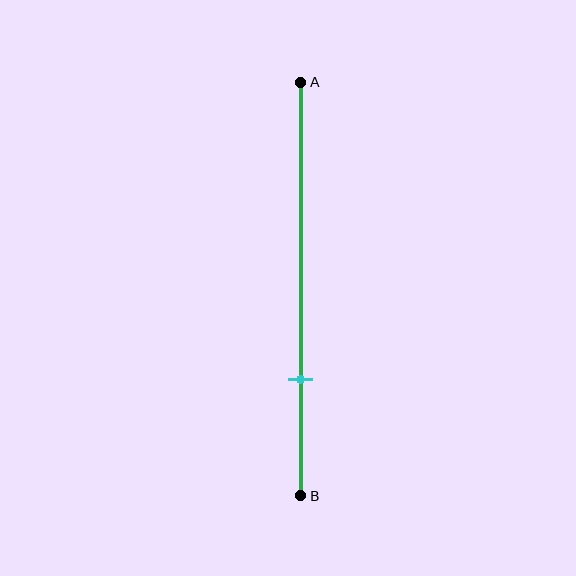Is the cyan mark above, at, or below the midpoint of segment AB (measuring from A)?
The cyan mark is below the midpoint of segment AB.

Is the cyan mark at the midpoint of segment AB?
No, the mark is at about 70% from A, not at the 50% midpoint.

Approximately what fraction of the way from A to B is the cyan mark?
The cyan mark is approximately 70% of the way from A to B.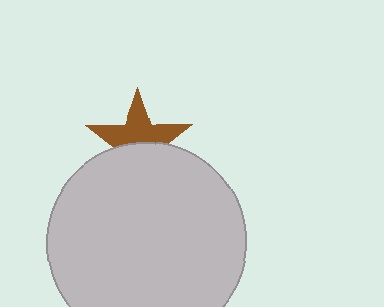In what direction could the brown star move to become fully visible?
The brown star could move up. That would shift it out from behind the light gray circle entirely.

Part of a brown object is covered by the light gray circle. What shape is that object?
It is a star.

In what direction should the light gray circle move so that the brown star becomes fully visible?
The light gray circle should move down. That is the shortest direction to clear the overlap and leave the brown star fully visible.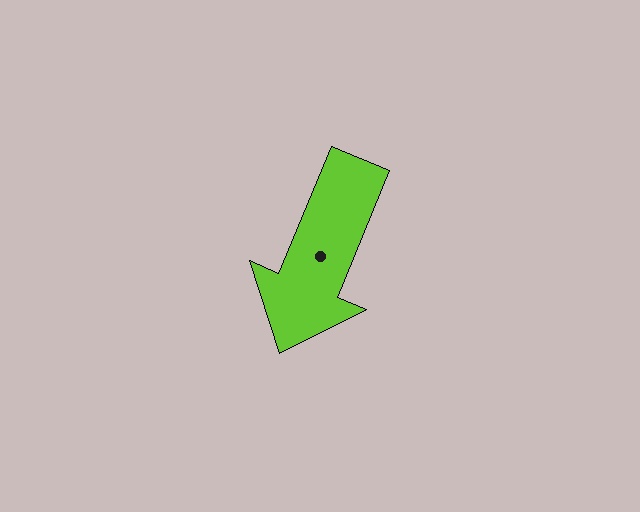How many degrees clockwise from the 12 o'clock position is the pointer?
Approximately 203 degrees.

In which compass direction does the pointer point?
Southwest.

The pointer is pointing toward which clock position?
Roughly 7 o'clock.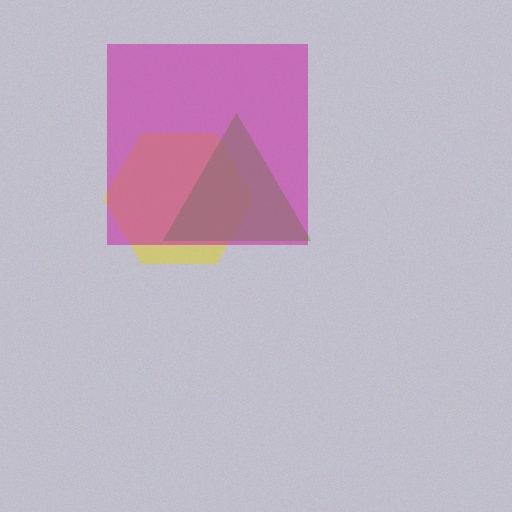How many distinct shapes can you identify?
There are 3 distinct shapes: a yellow hexagon, a lime triangle, a magenta square.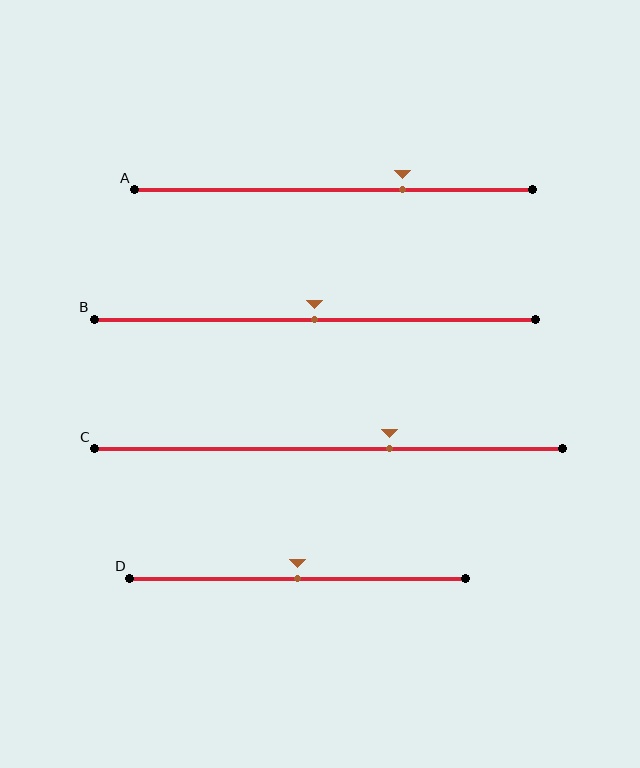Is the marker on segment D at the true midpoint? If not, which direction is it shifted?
Yes, the marker on segment D is at the true midpoint.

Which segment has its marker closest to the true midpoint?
Segment B has its marker closest to the true midpoint.